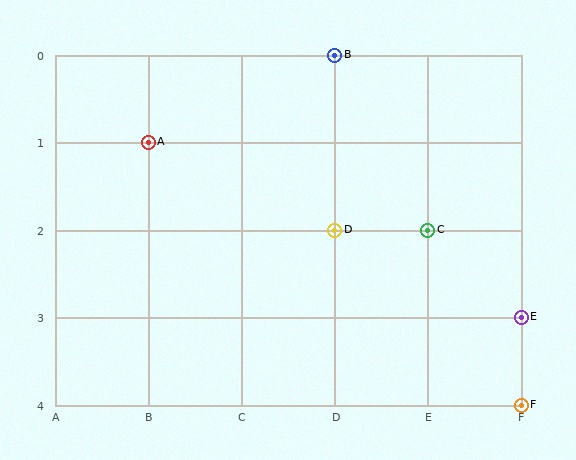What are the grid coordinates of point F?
Point F is at grid coordinates (F, 4).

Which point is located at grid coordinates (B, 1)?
Point A is at (B, 1).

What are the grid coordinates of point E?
Point E is at grid coordinates (F, 3).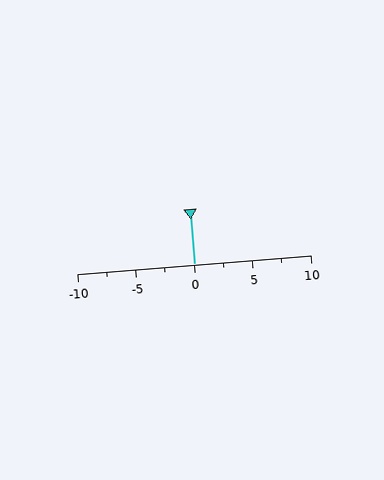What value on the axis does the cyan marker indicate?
The marker indicates approximately 0.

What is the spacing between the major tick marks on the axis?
The major ticks are spaced 5 apart.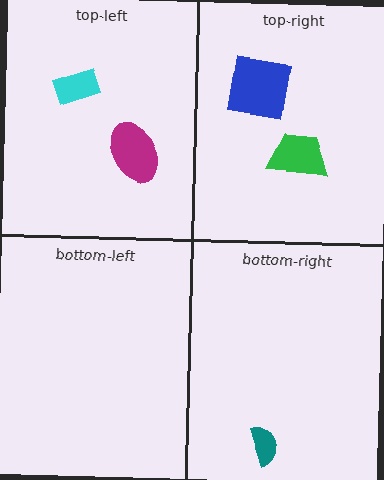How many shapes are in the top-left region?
2.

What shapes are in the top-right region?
The green trapezoid, the blue square.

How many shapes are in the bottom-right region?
1.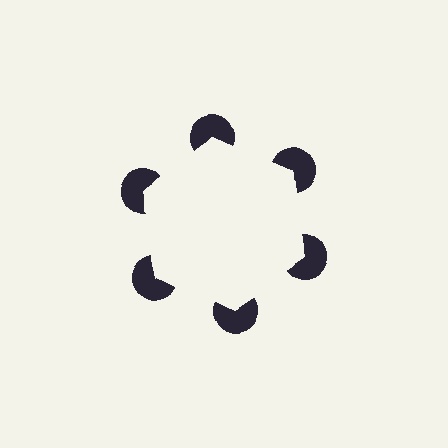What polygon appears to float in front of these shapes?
An illusory hexagon — its edges are inferred from the aligned wedge cuts in the pac-man discs, not physically drawn.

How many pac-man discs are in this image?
There are 6 — one at each vertex of the illusory hexagon.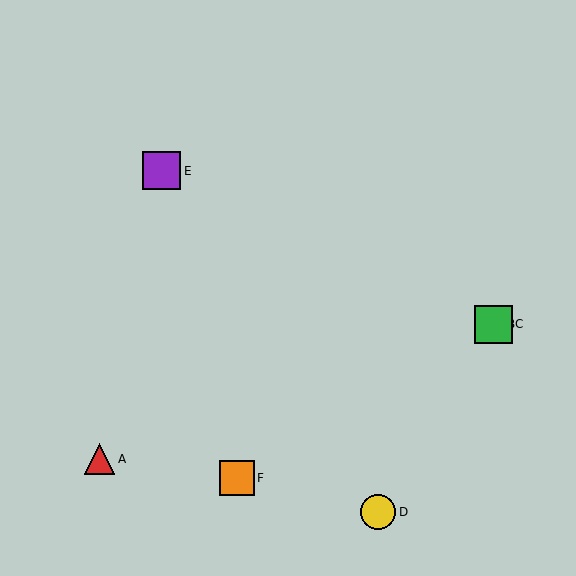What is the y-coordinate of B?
Object B is at y≈324.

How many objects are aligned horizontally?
2 objects (B, C) are aligned horizontally.